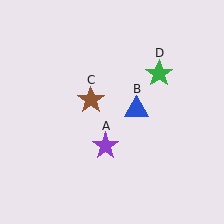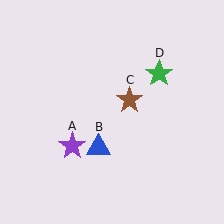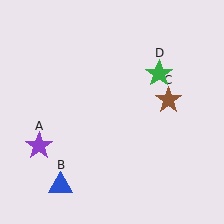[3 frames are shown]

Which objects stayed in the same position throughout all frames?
Green star (object D) remained stationary.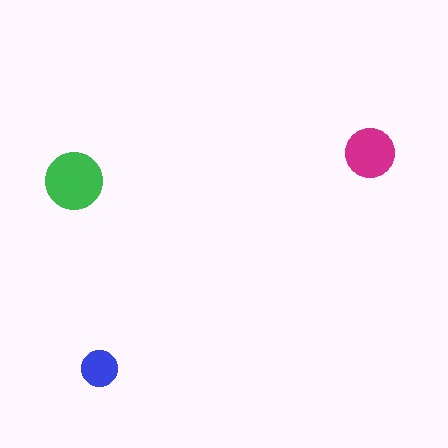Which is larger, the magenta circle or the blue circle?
The magenta one.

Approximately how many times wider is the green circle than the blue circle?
About 1.5 times wider.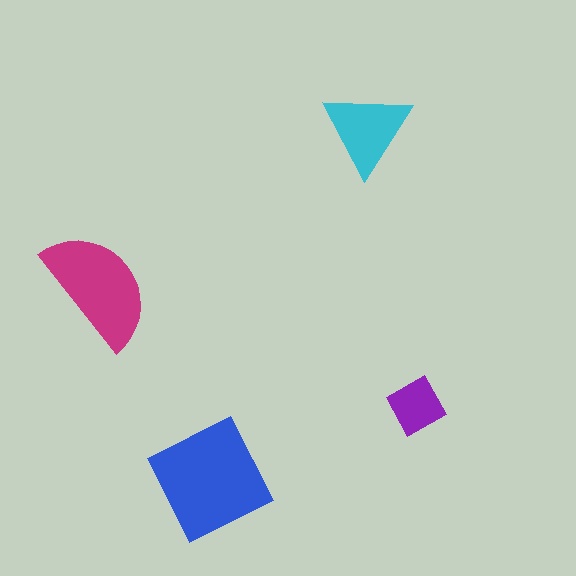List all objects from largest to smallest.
The blue square, the magenta semicircle, the cyan triangle, the purple diamond.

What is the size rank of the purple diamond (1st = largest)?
4th.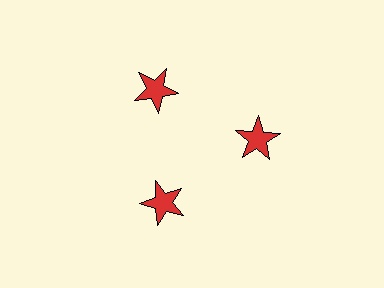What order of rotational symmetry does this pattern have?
This pattern has 3-fold rotational symmetry.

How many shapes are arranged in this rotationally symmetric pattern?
There are 3 shapes, arranged in 3 groups of 1.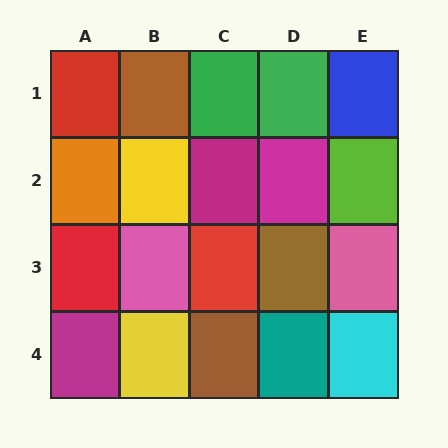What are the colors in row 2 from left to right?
Orange, yellow, magenta, magenta, lime.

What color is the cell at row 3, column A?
Red.